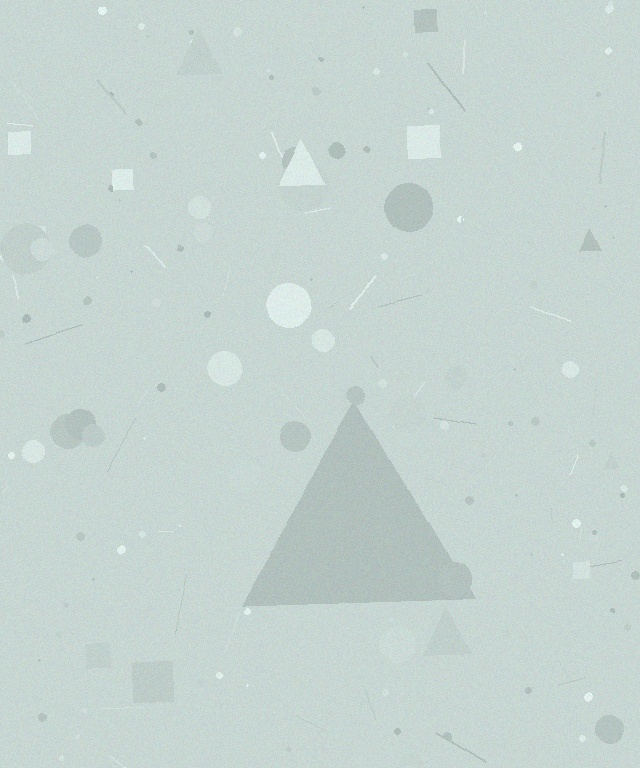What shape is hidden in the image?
A triangle is hidden in the image.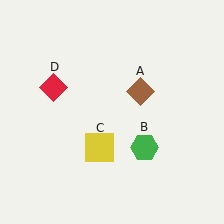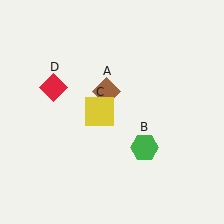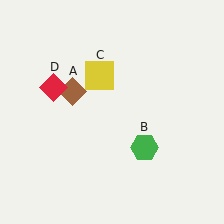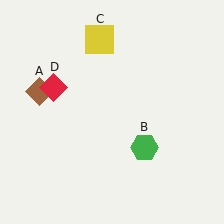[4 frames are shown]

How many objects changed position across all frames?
2 objects changed position: brown diamond (object A), yellow square (object C).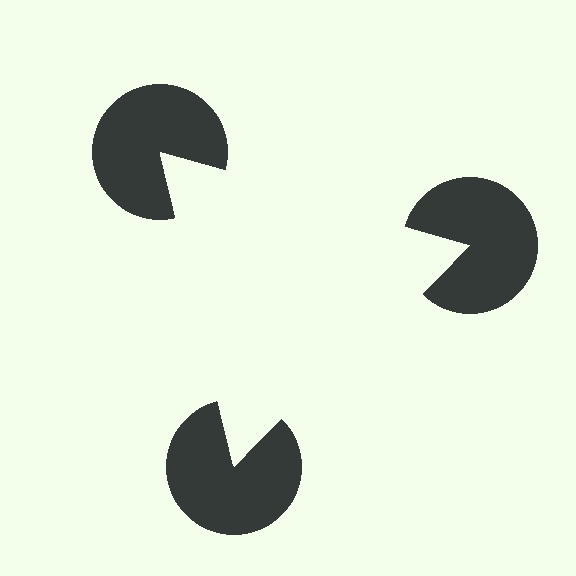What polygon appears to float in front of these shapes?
An illusory triangle — its edges are inferred from the aligned wedge cuts in the pac-man discs, not physically drawn.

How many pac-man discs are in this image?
There are 3 — one at each vertex of the illusory triangle.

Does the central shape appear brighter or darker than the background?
It typically appears slightly brighter than the background, even though no actual brightness change is drawn.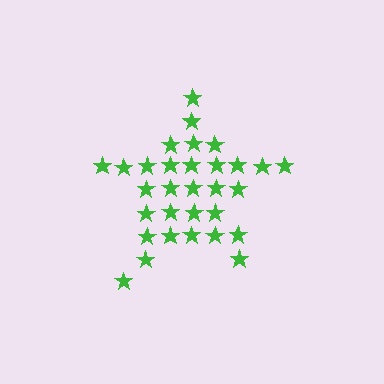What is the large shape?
The large shape is a star.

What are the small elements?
The small elements are stars.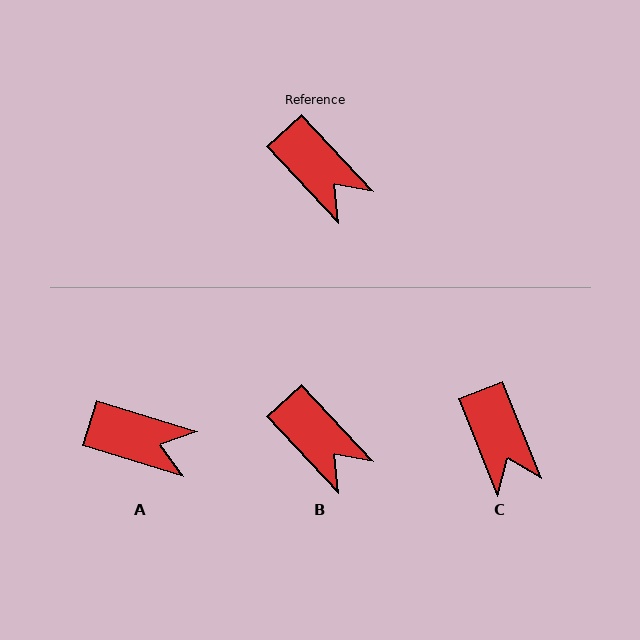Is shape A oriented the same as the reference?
No, it is off by about 30 degrees.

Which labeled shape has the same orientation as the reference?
B.